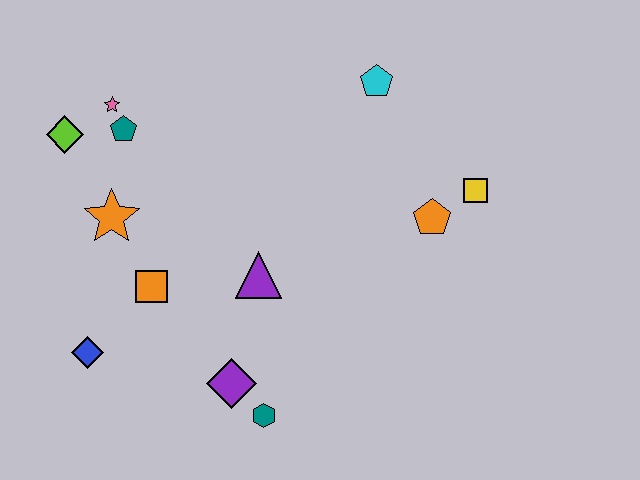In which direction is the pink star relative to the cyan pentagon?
The pink star is to the left of the cyan pentagon.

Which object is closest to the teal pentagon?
The pink star is closest to the teal pentagon.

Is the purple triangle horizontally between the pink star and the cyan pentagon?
Yes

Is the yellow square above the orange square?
Yes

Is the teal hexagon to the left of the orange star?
No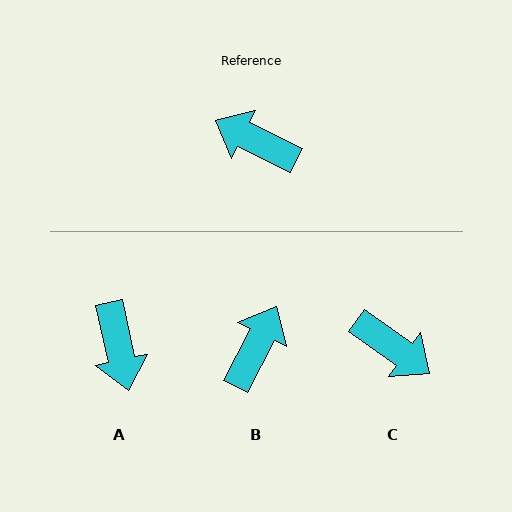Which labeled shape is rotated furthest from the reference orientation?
C, about 170 degrees away.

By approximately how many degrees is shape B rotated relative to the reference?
Approximately 90 degrees clockwise.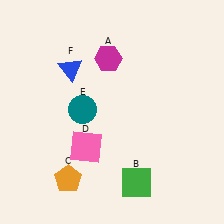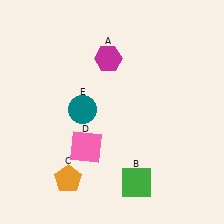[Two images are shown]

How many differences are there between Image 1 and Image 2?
There is 1 difference between the two images.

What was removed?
The blue triangle (F) was removed in Image 2.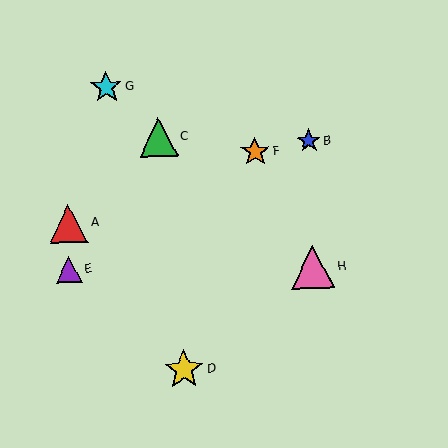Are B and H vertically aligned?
Yes, both are at x≈309.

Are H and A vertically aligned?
No, H is at x≈313 and A is at x≈69.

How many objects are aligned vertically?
2 objects (B, H) are aligned vertically.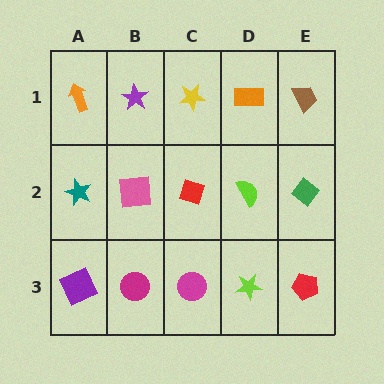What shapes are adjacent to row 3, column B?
A pink square (row 2, column B), a purple square (row 3, column A), a magenta circle (row 3, column C).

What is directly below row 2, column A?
A purple square.